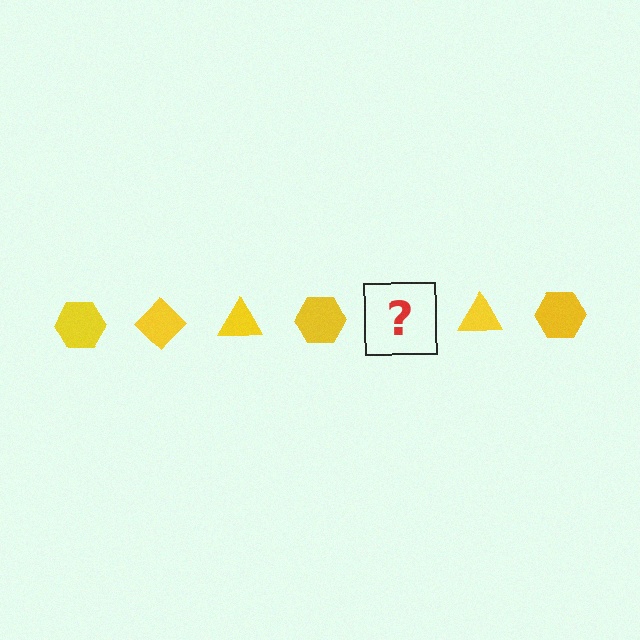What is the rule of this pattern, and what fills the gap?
The rule is that the pattern cycles through hexagon, diamond, triangle shapes in yellow. The gap should be filled with a yellow diamond.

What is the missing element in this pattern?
The missing element is a yellow diamond.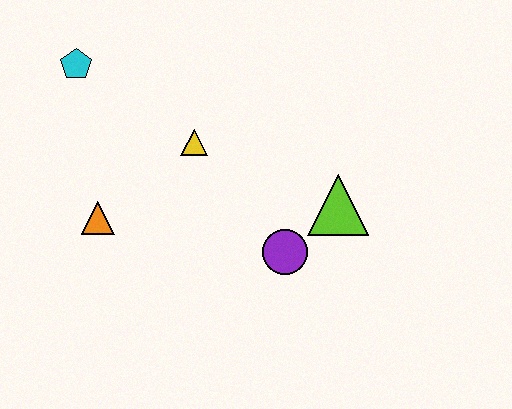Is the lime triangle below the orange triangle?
No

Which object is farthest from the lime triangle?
The cyan pentagon is farthest from the lime triangle.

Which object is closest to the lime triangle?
The purple circle is closest to the lime triangle.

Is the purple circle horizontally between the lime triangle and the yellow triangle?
Yes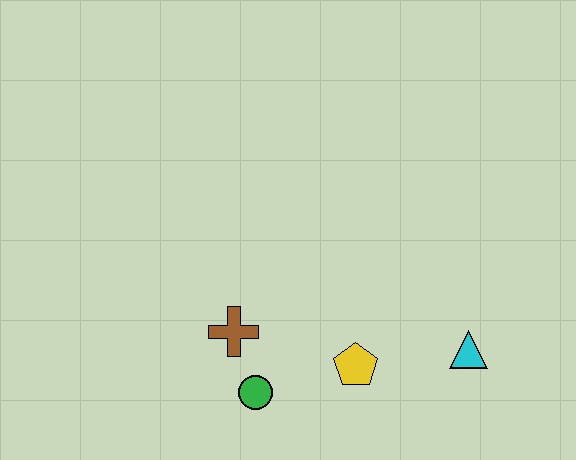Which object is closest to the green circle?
The brown cross is closest to the green circle.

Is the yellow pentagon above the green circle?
Yes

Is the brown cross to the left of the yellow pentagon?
Yes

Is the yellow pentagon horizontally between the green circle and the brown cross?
No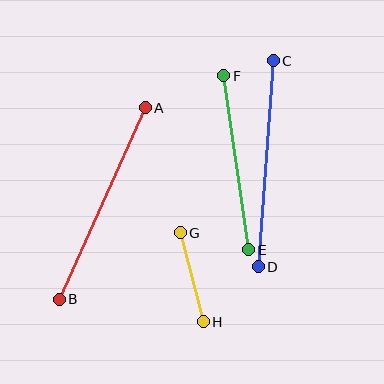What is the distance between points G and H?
The distance is approximately 92 pixels.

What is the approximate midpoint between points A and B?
The midpoint is at approximately (102, 203) pixels.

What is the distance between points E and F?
The distance is approximately 176 pixels.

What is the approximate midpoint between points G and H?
The midpoint is at approximately (192, 277) pixels.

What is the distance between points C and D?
The distance is approximately 206 pixels.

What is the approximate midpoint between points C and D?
The midpoint is at approximately (266, 164) pixels.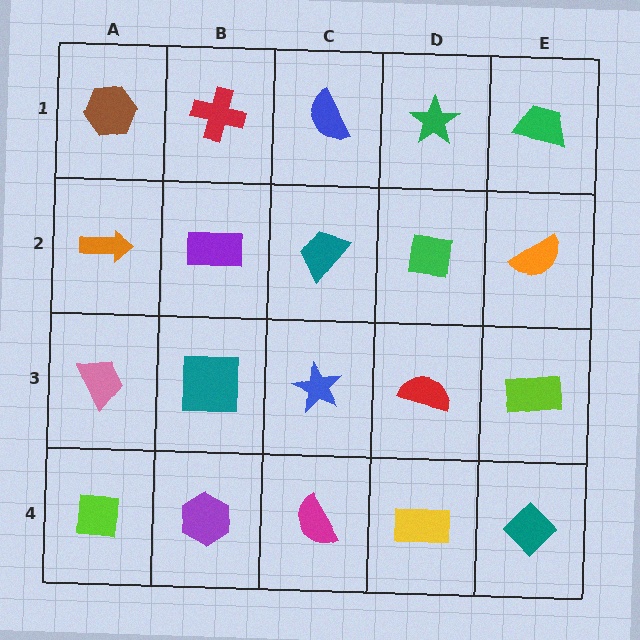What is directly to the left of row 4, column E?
A yellow rectangle.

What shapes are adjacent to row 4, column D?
A red semicircle (row 3, column D), a magenta semicircle (row 4, column C), a teal diamond (row 4, column E).